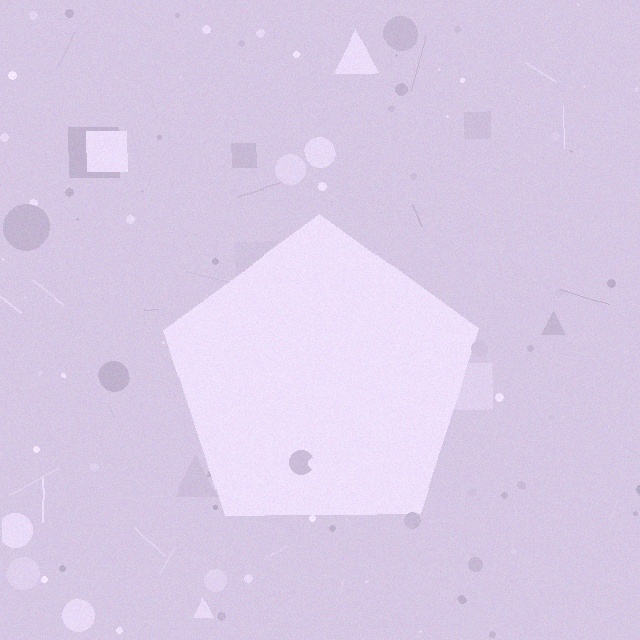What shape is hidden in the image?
A pentagon is hidden in the image.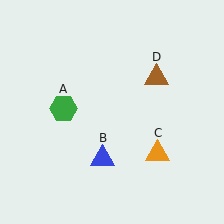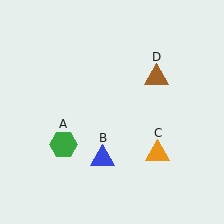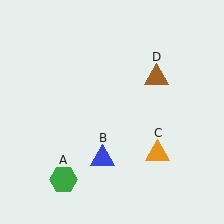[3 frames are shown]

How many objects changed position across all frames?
1 object changed position: green hexagon (object A).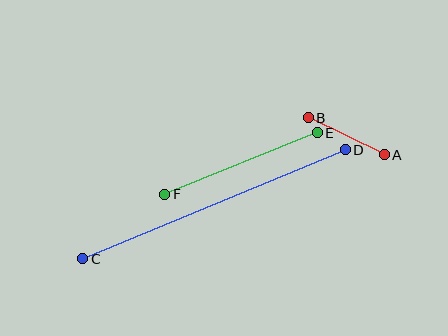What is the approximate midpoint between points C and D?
The midpoint is at approximately (214, 204) pixels.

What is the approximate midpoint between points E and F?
The midpoint is at approximately (241, 164) pixels.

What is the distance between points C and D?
The distance is approximately 284 pixels.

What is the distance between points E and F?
The distance is approximately 164 pixels.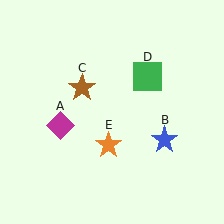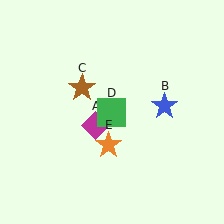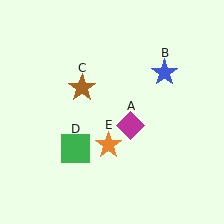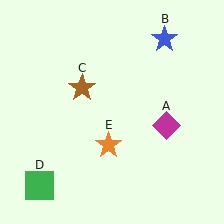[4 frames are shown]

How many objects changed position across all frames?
3 objects changed position: magenta diamond (object A), blue star (object B), green square (object D).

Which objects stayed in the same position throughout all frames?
Brown star (object C) and orange star (object E) remained stationary.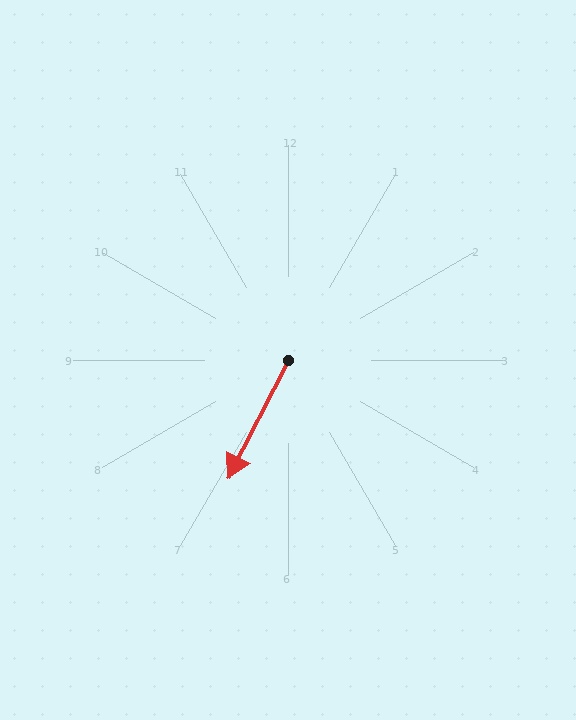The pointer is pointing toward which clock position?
Roughly 7 o'clock.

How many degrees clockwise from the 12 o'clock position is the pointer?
Approximately 207 degrees.